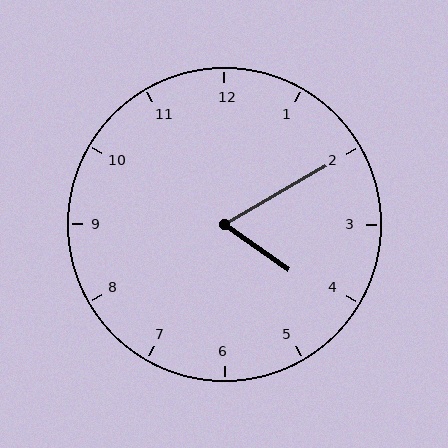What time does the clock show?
4:10.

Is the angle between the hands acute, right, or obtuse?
It is acute.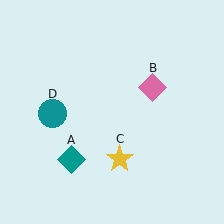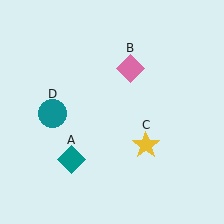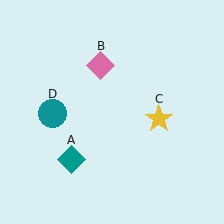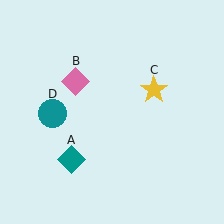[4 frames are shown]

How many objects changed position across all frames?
2 objects changed position: pink diamond (object B), yellow star (object C).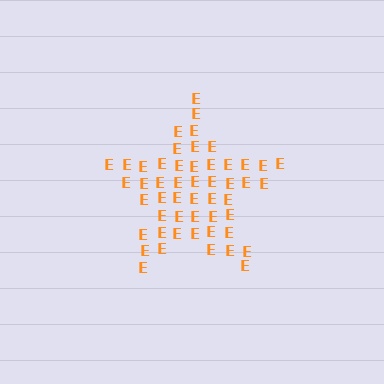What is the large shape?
The large shape is a star.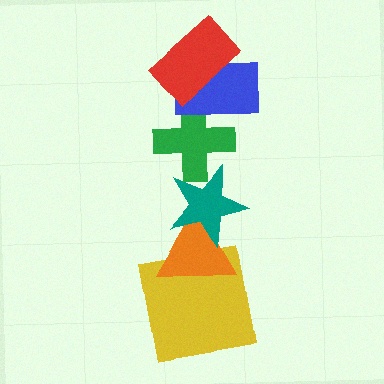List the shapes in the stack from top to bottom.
From top to bottom: the red rectangle, the blue rectangle, the green cross, the teal star, the orange triangle, the yellow square.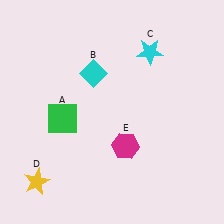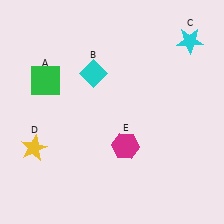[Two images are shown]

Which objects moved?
The objects that moved are: the green square (A), the cyan star (C), the yellow star (D).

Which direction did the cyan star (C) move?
The cyan star (C) moved right.